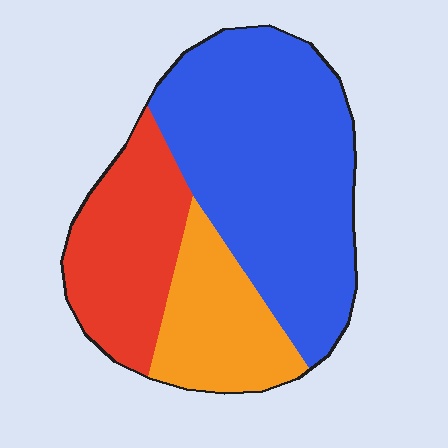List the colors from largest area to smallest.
From largest to smallest: blue, red, orange.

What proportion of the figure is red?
Red takes up between a sixth and a third of the figure.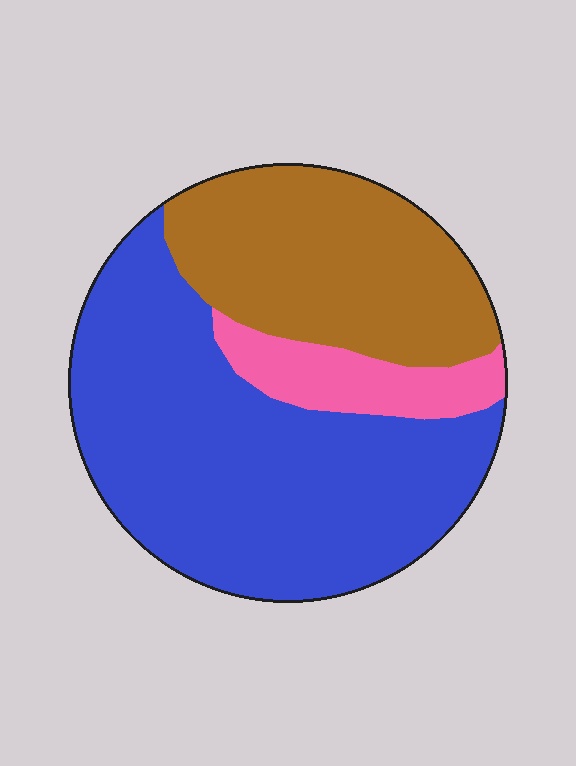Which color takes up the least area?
Pink, at roughly 10%.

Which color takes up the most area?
Blue, at roughly 55%.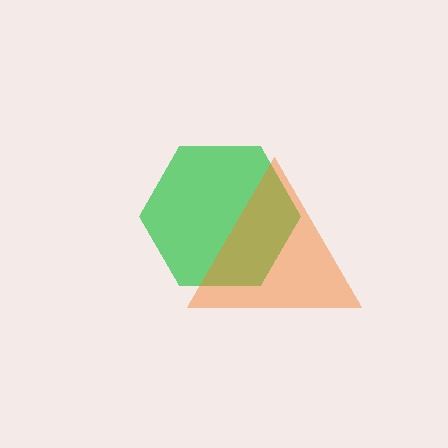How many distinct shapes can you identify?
There are 2 distinct shapes: a green hexagon, an orange triangle.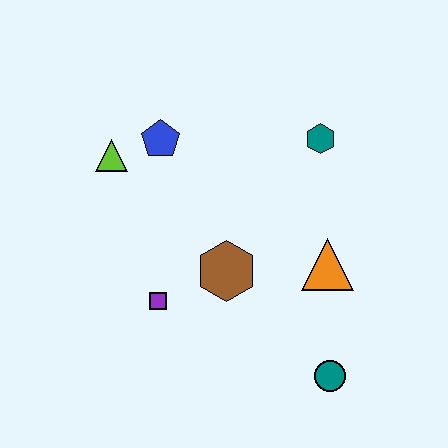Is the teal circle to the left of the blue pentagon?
No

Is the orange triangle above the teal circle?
Yes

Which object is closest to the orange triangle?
The brown hexagon is closest to the orange triangle.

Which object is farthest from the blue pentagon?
The teal circle is farthest from the blue pentagon.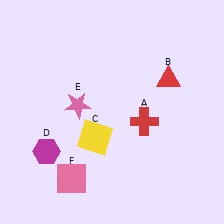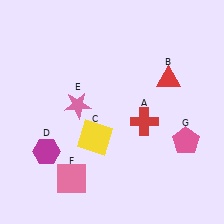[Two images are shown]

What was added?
A pink pentagon (G) was added in Image 2.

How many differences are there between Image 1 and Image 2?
There is 1 difference between the two images.